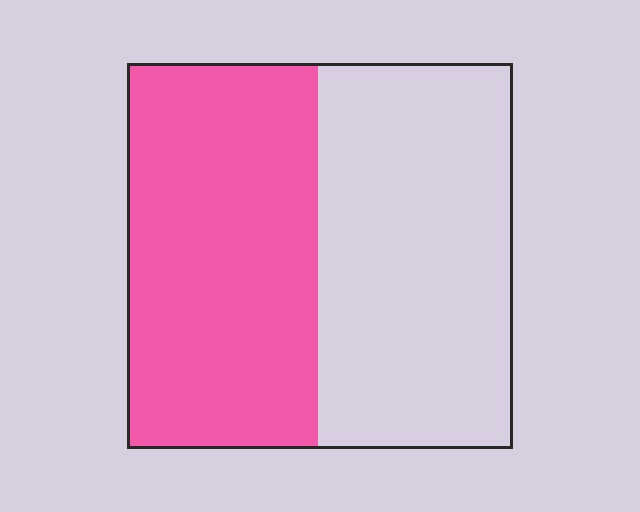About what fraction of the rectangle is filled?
About one half (1/2).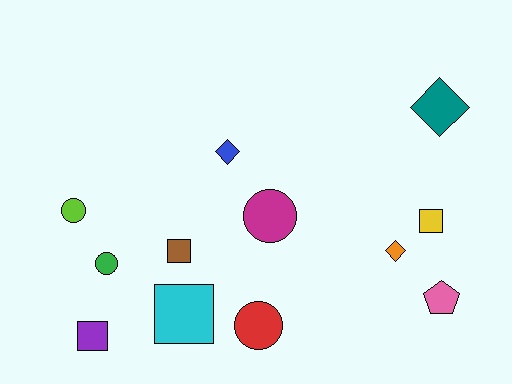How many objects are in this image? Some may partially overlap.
There are 12 objects.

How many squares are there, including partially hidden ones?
There are 4 squares.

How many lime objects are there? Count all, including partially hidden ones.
There is 1 lime object.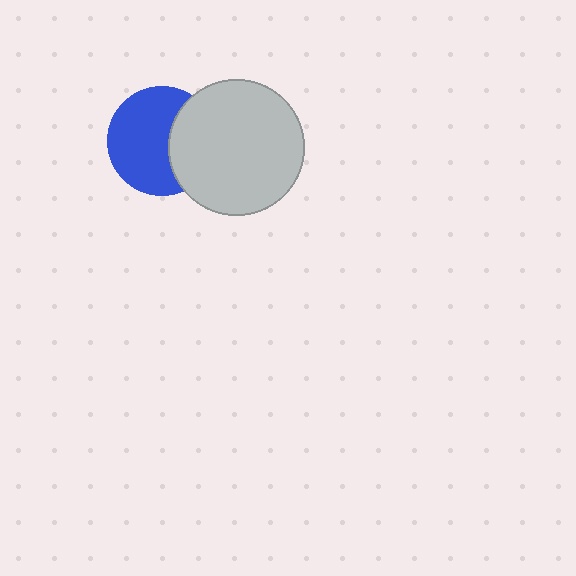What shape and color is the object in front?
The object in front is a light gray circle.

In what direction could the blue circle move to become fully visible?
The blue circle could move left. That would shift it out from behind the light gray circle entirely.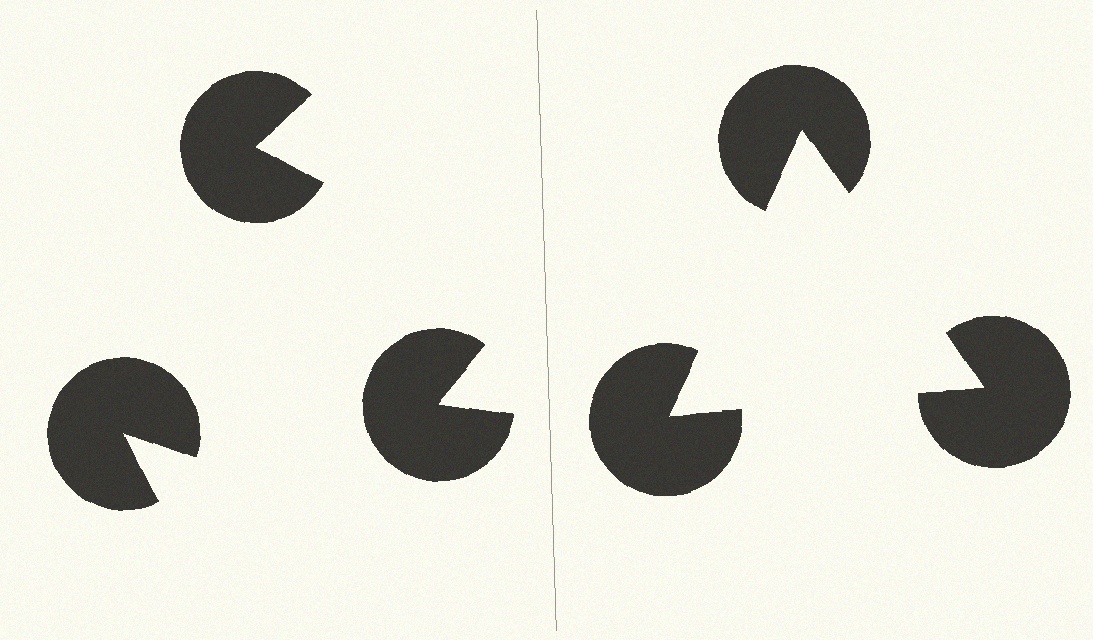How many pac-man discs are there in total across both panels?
6 — 3 on each side.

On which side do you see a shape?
An illusory triangle appears on the right side. On the left side the wedge cuts are rotated, so no coherent shape forms.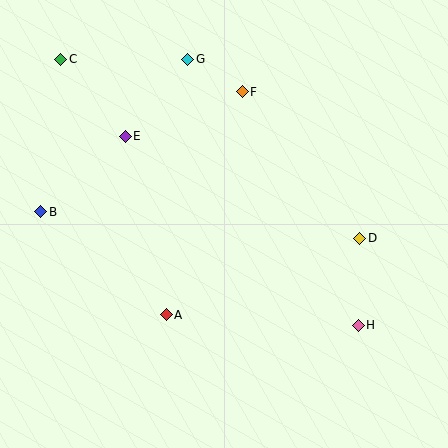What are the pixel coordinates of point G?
Point G is at (188, 59).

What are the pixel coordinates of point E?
Point E is at (125, 136).